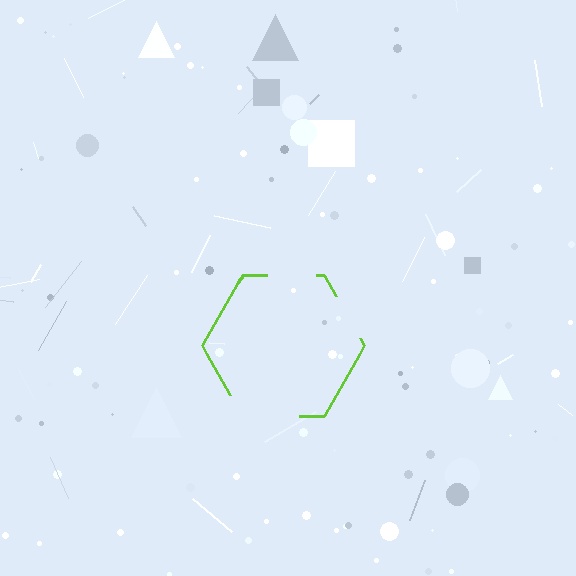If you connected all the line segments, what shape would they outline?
They would outline a hexagon.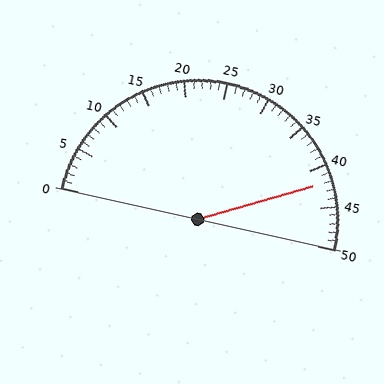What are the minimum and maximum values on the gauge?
The gauge ranges from 0 to 50.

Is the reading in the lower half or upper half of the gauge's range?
The reading is in the upper half of the range (0 to 50).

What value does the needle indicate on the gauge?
The needle indicates approximately 42.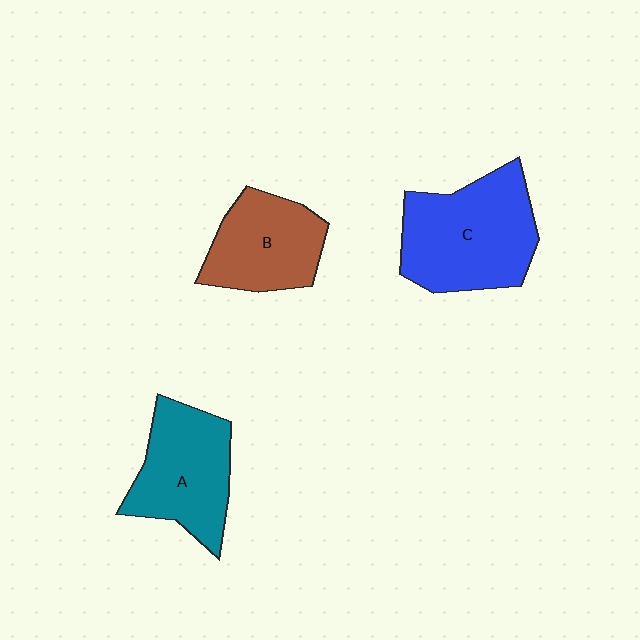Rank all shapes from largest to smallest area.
From largest to smallest: C (blue), A (teal), B (brown).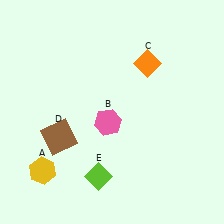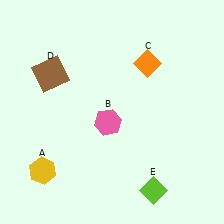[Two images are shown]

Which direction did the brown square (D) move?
The brown square (D) moved up.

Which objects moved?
The objects that moved are: the brown square (D), the lime diamond (E).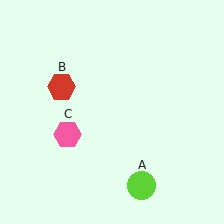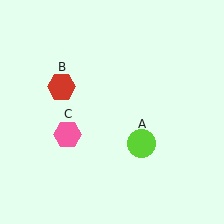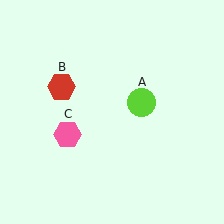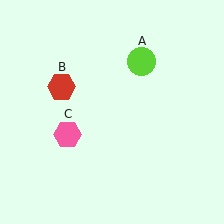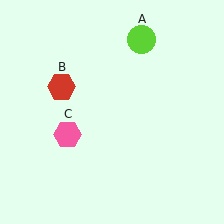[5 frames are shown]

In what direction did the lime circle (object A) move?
The lime circle (object A) moved up.